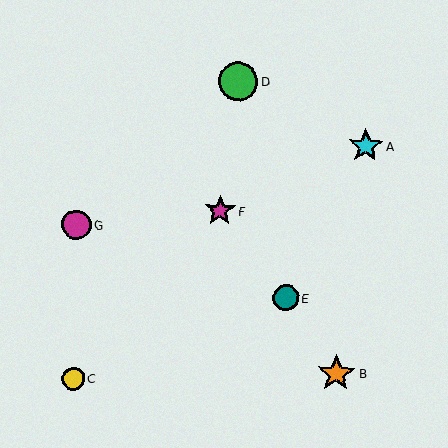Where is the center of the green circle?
The center of the green circle is at (238, 82).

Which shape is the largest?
The green circle (labeled D) is the largest.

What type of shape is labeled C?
Shape C is a yellow circle.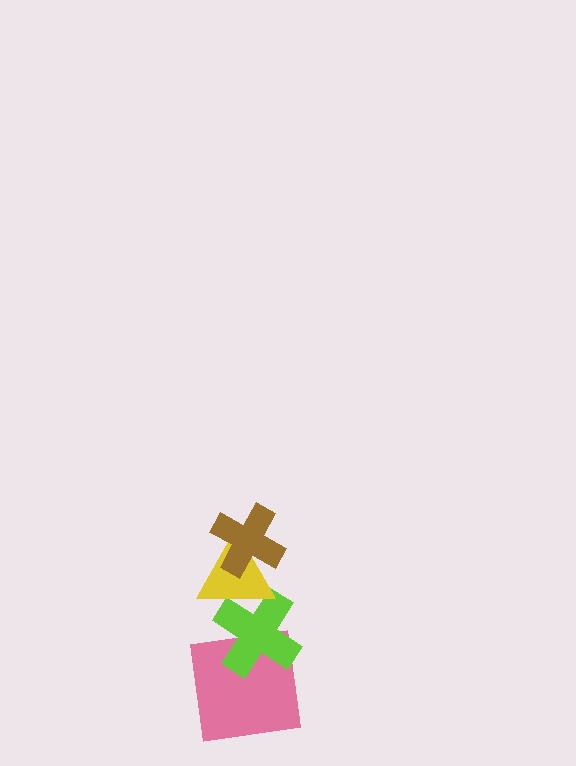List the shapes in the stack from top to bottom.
From top to bottom: the brown cross, the yellow triangle, the lime cross, the pink square.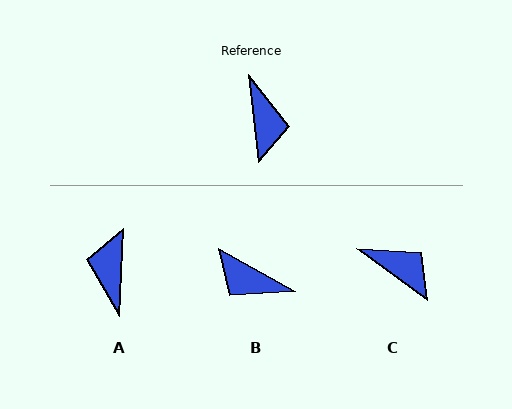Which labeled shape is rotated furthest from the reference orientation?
A, about 171 degrees away.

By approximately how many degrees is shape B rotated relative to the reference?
Approximately 125 degrees clockwise.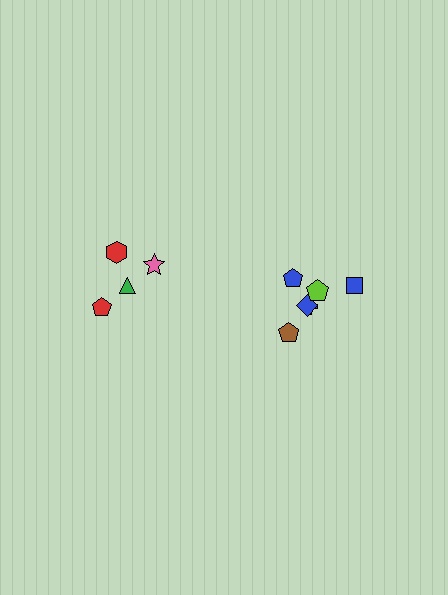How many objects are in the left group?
There are 4 objects.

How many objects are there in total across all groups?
There are 10 objects.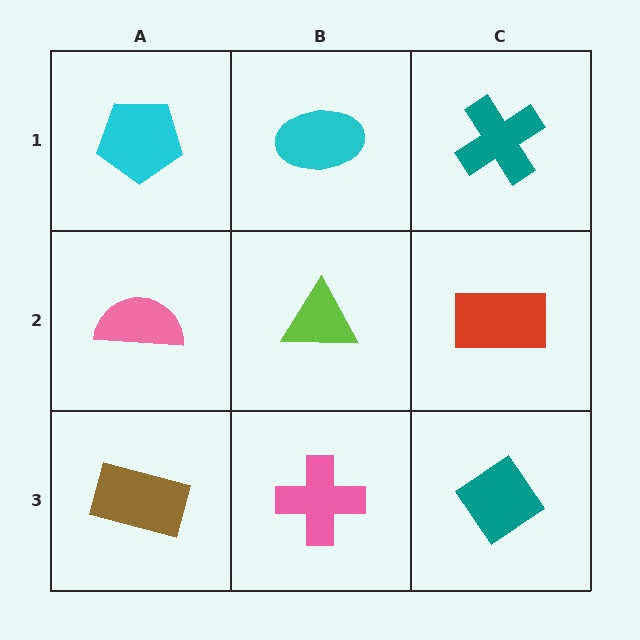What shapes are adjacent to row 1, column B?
A lime triangle (row 2, column B), a cyan pentagon (row 1, column A), a teal cross (row 1, column C).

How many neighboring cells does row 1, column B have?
3.